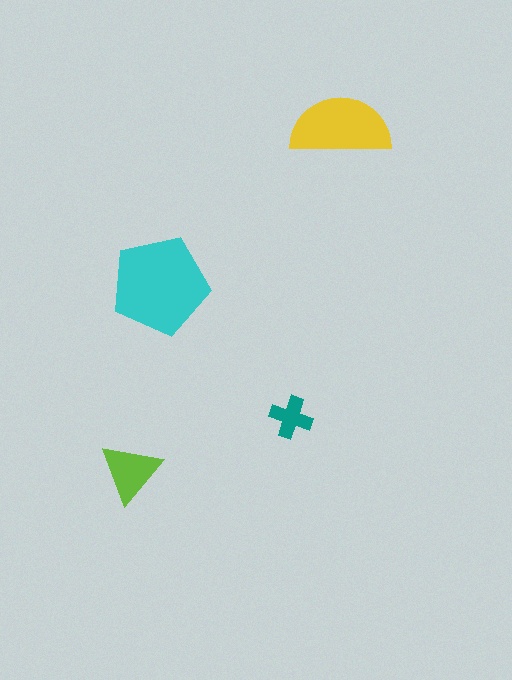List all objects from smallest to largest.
The teal cross, the lime triangle, the yellow semicircle, the cyan pentagon.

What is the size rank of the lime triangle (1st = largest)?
3rd.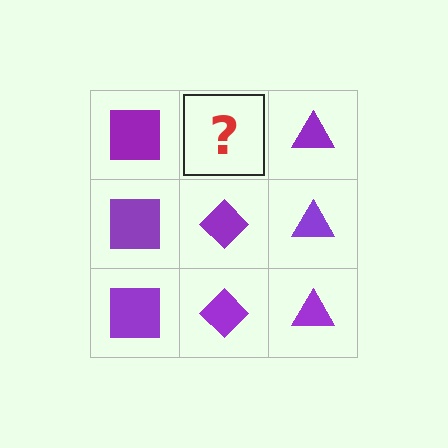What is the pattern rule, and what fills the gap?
The rule is that each column has a consistent shape. The gap should be filled with a purple diamond.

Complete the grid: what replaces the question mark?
The question mark should be replaced with a purple diamond.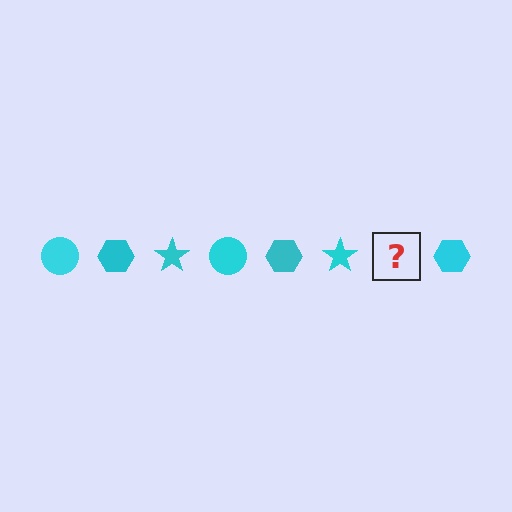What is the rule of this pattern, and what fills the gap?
The rule is that the pattern cycles through circle, hexagon, star shapes in cyan. The gap should be filled with a cyan circle.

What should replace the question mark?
The question mark should be replaced with a cyan circle.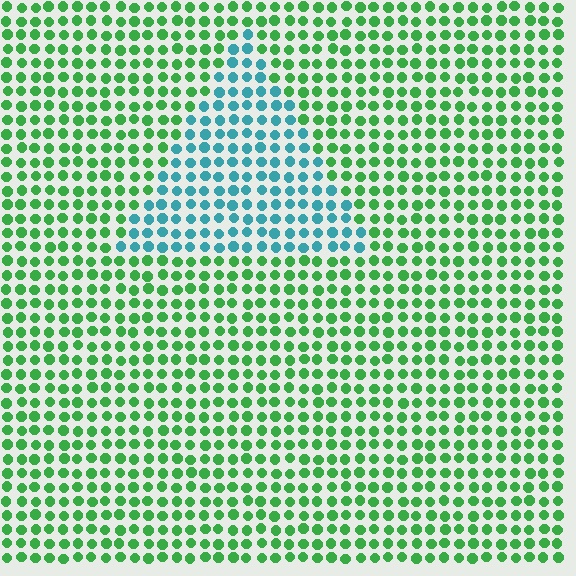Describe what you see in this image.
The image is filled with small green elements in a uniform arrangement. A triangle-shaped region is visible where the elements are tinted to a slightly different hue, forming a subtle color boundary.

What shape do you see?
I see a triangle.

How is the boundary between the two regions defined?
The boundary is defined purely by a slight shift in hue (about 58 degrees). Spacing, size, and orientation are identical on both sides.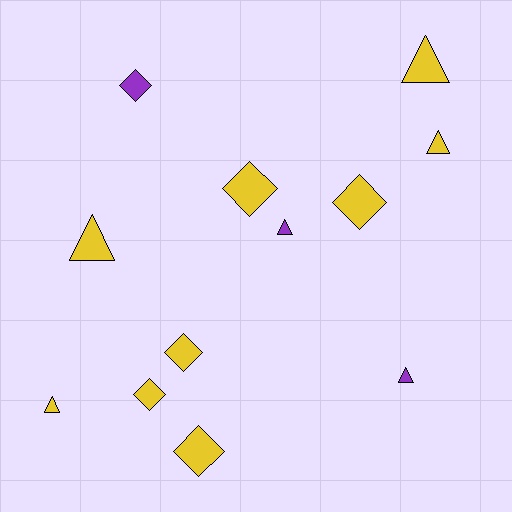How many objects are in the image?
There are 12 objects.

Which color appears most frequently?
Yellow, with 9 objects.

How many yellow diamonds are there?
There are 5 yellow diamonds.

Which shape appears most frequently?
Triangle, with 6 objects.